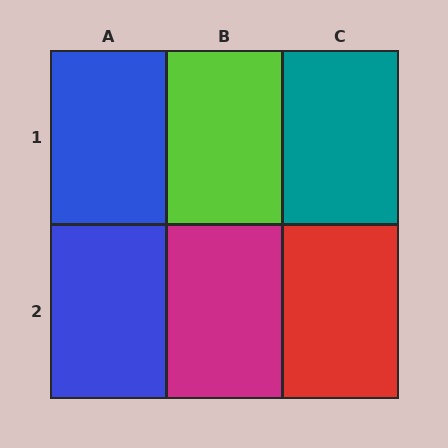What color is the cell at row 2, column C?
Red.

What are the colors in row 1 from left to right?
Blue, lime, teal.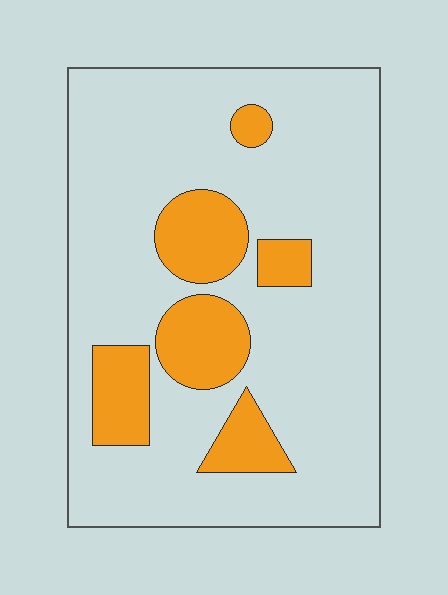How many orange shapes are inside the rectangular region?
6.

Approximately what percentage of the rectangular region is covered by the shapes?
Approximately 20%.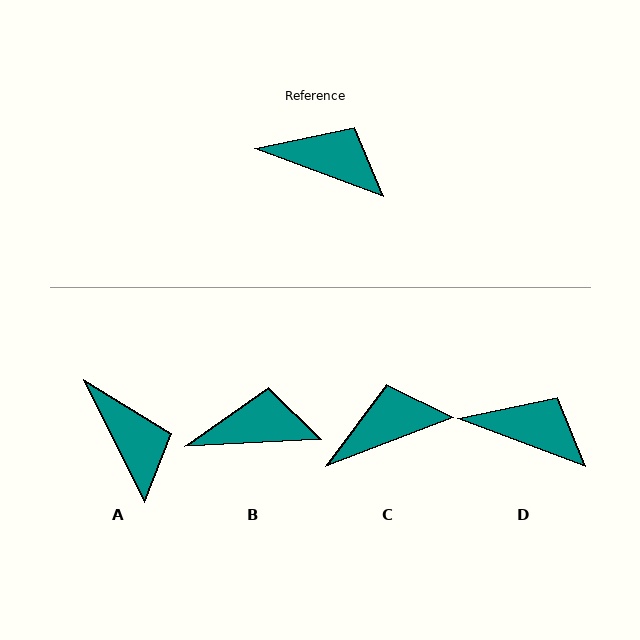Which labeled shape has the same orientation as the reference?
D.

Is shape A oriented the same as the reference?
No, it is off by about 43 degrees.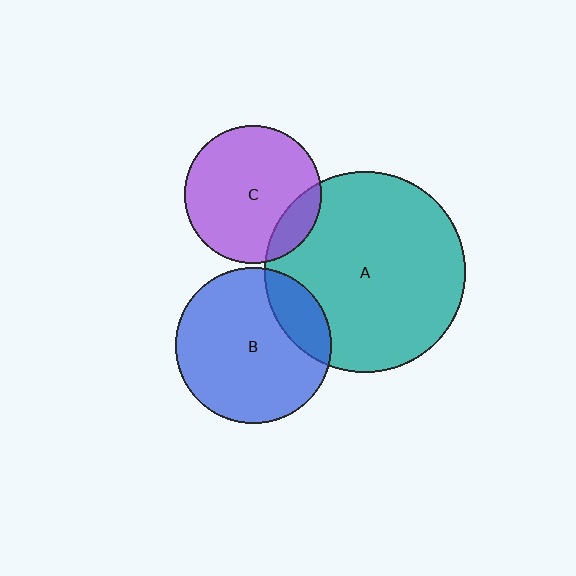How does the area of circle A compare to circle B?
Approximately 1.7 times.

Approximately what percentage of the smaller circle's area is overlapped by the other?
Approximately 20%.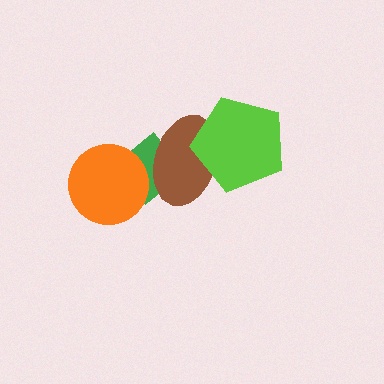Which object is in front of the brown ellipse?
The lime pentagon is in front of the brown ellipse.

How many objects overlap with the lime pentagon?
1 object overlaps with the lime pentagon.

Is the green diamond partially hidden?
Yes, it is partially covered by another shape.